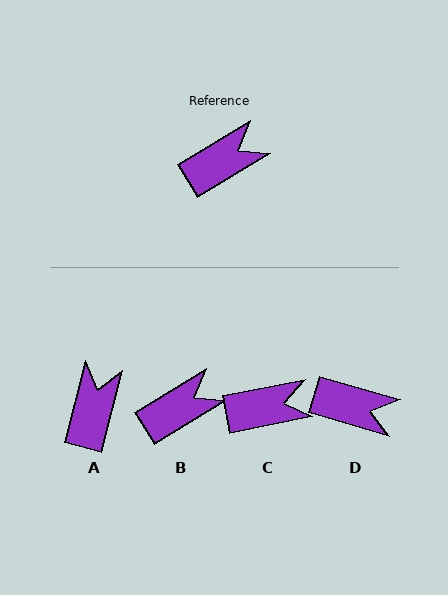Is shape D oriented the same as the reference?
No, it is off by about 48 degrees.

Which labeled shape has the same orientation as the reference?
B.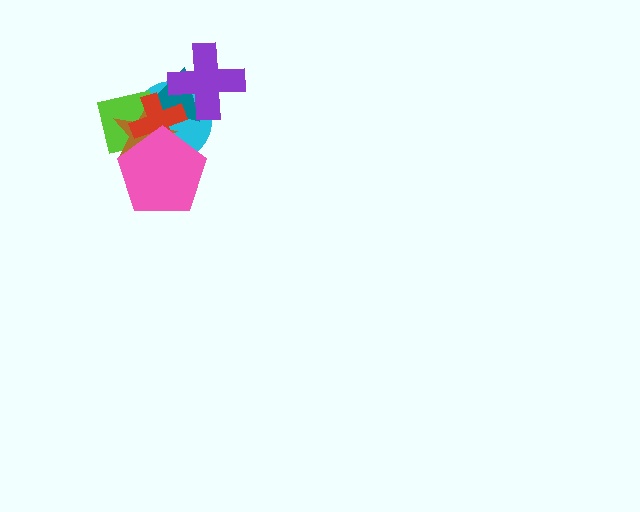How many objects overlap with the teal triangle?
5 objects overlap with the teal triangle.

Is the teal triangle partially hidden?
Yes, it is partially covered by another shape.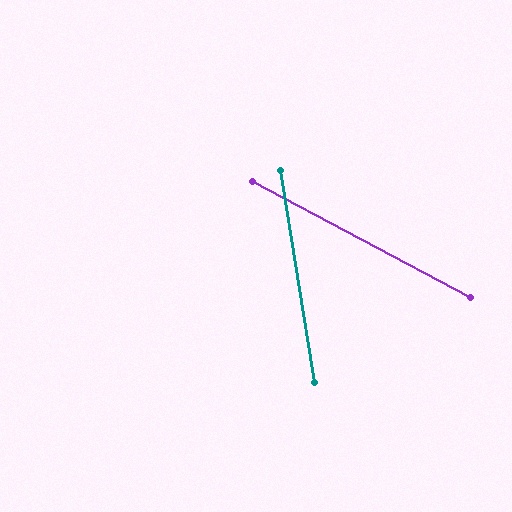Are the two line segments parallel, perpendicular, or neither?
Neither parallel nor perpendicular — they differ by about 53°.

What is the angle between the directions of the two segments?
Approximately 53 degrees.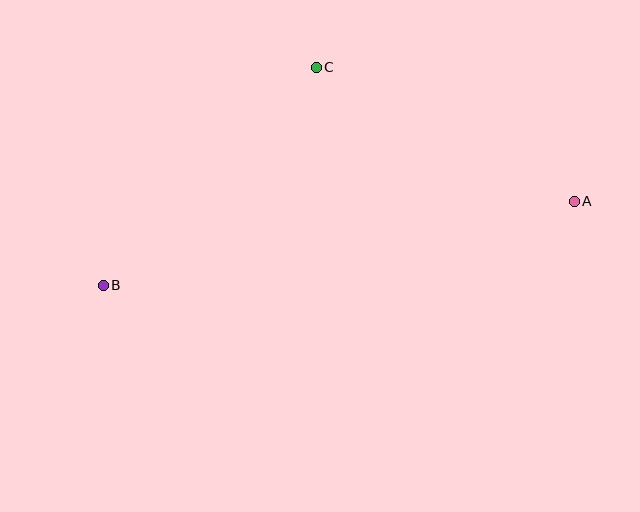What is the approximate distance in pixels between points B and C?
The distance between B and C is approximately 305 pixels.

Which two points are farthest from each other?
Points A and B are farthest from each other.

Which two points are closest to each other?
Points A and C are closest to each other.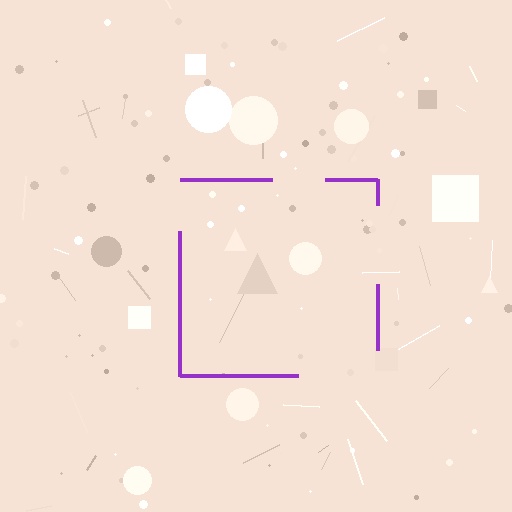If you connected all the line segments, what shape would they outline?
They would outline a square.